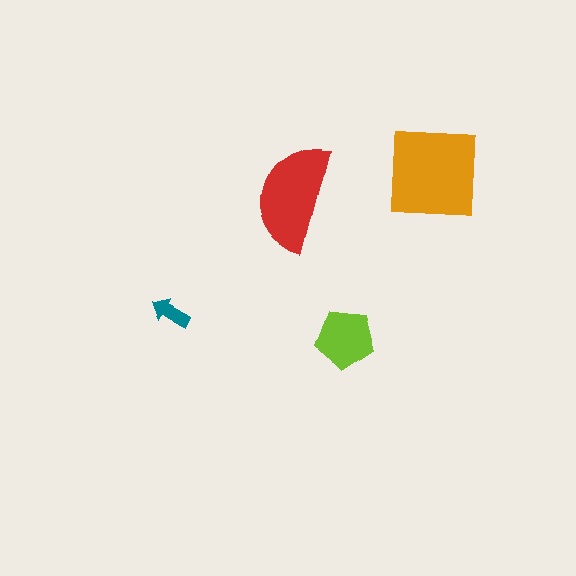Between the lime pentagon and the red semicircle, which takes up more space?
The red semicircle.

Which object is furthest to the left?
The teal arrow is leftmost.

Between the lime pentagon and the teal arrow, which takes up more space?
The lime pentagon.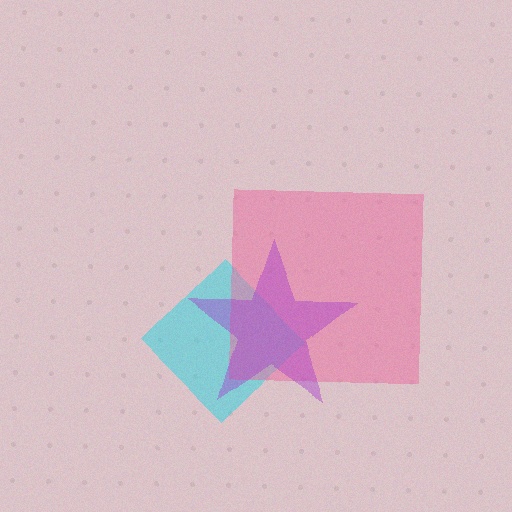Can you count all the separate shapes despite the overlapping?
Yes, there are 3 separate shapes.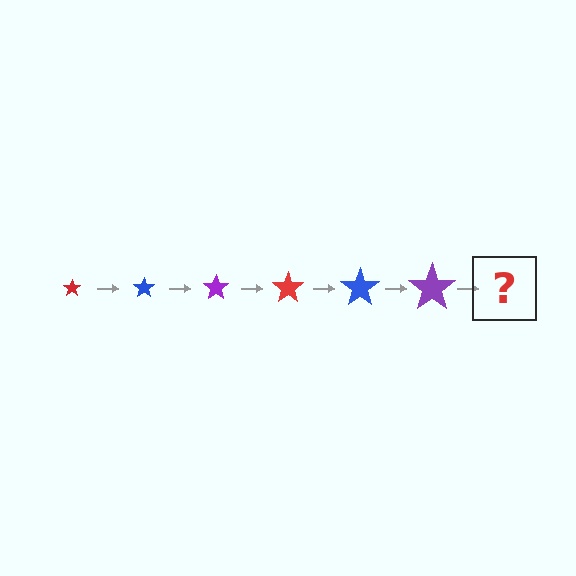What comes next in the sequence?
The next element should be a red star, larger than the previous one.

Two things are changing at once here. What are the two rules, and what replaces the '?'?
The two rules are that the star grows larger each step and the color cycles through red, blue, and purple. The '?' should be a red star, larger than the previous one.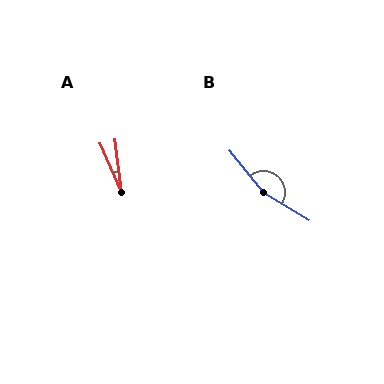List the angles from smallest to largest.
A (16°), B (160°).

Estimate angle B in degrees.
Approximately 160 degrees.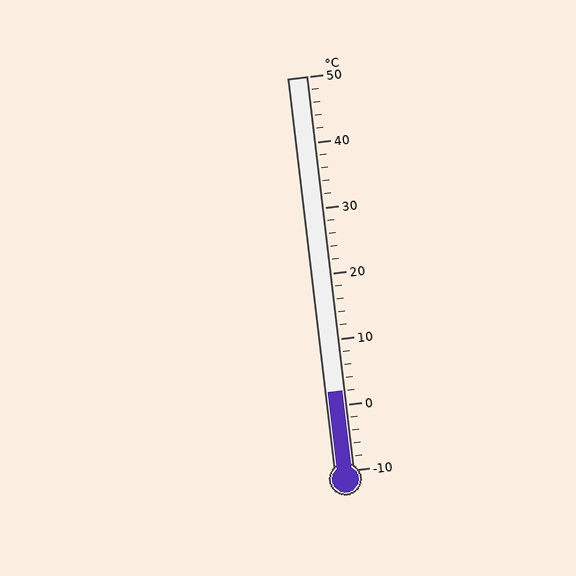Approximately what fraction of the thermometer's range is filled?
The thermometer is filled to approximately 20% of its range.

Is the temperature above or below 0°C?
The temperature is above 0°C.